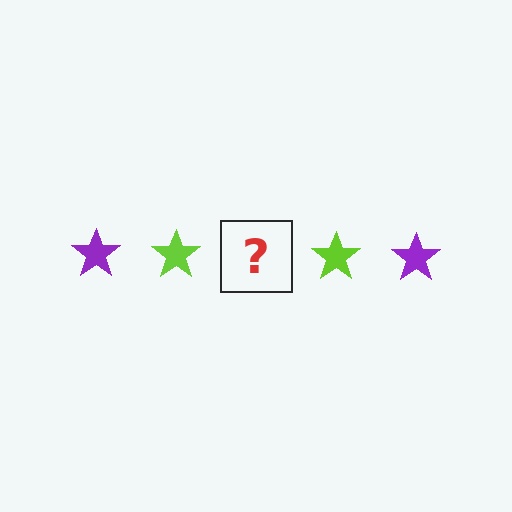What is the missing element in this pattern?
The missing element is a purple star.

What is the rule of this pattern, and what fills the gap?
The rule is that the pattern cycles through purple, lime stars. The gap should be filled with a purple star.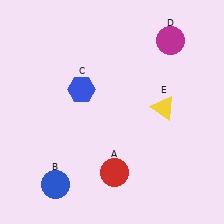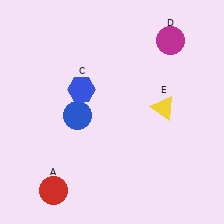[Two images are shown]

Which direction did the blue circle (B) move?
The blue circle (B) moved up.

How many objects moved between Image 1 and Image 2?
2 objects moved between the two images.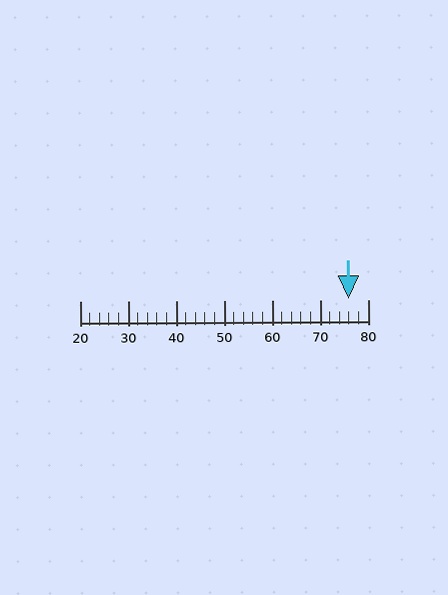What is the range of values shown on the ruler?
The ruler shows values from 20 to 80.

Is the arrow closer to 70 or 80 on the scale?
The arrow is closer to 80.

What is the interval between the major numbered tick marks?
The major tick marks are spaced 10 units apart.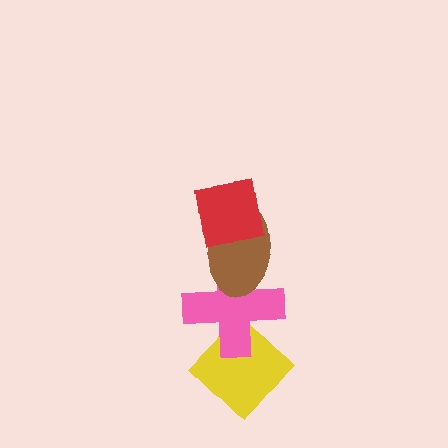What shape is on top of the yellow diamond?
The pink cross is on top of the yellow diamond.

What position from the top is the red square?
The red square is 1st from the top.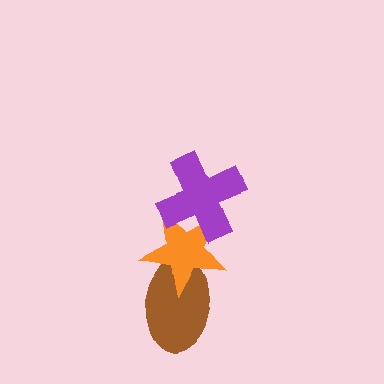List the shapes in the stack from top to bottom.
From top to bottom: the purple cross, the orange star, the brown ellipse.